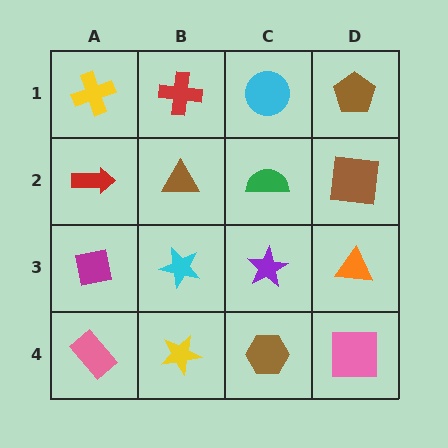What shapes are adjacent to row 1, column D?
A brown square (row 2, column D), a cyan circle (row 1, column C).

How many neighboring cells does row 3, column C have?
4.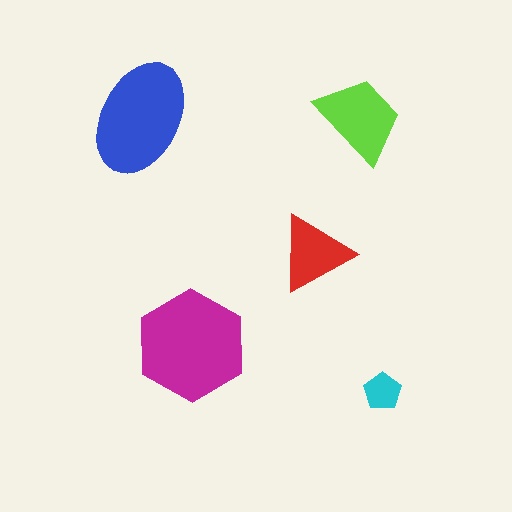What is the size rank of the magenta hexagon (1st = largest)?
1st.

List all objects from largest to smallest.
The magenta hexagon, the blue ellipse, the lime trapezoid, the red triangle, the cyan pentagon.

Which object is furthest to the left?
The blue ellipse is leftmost.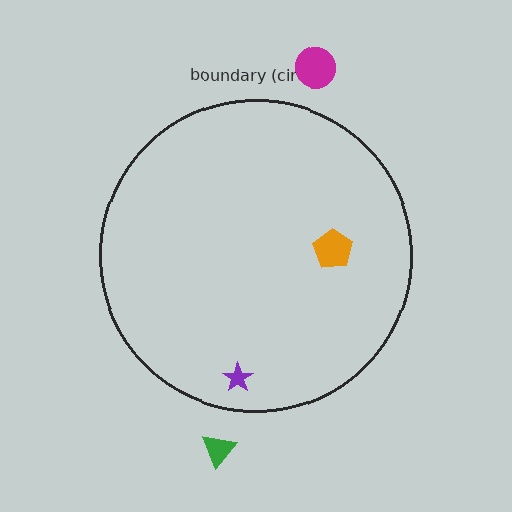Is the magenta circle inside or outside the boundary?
Outside.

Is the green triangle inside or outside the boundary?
Outside.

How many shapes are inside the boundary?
2 inside, 2 outside.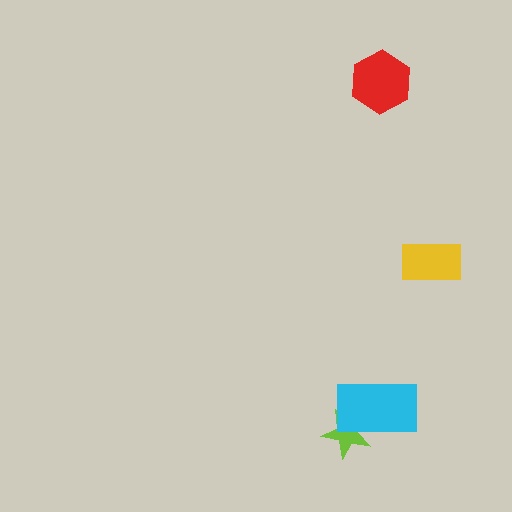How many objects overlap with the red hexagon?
0 objects overlap with the red hexagon.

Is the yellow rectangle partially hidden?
No, no other shape covers it.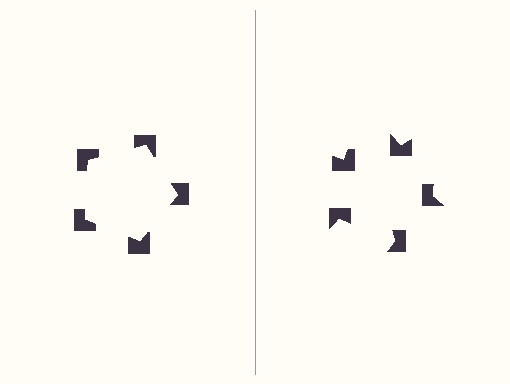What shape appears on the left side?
An illusory pentagon.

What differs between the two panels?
The notched squares are positioned identically on both sides; only the wedge orientations differ. On the left they align to a pentagon; on the right they are misaligned.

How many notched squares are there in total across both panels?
10 — 5 on each side.